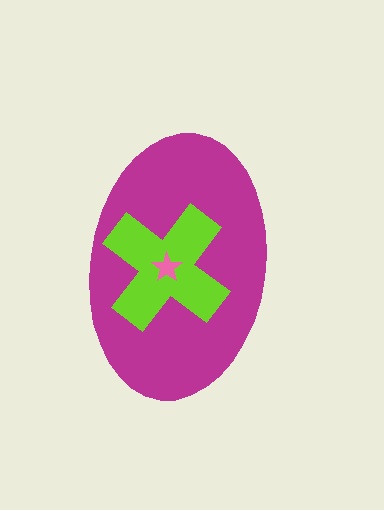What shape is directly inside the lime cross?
The pink star.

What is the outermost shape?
The magenta ellipse.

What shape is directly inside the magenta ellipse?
The lime cross.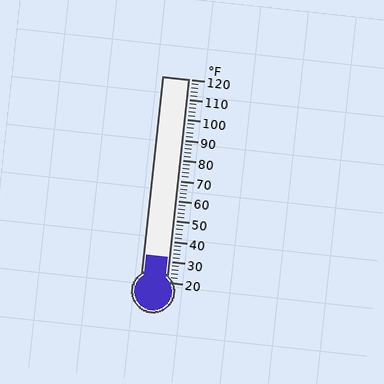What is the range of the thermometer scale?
The thermometer scale ranges from 20°F to 120°F.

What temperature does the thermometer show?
The thermometer shows approximately 32°F.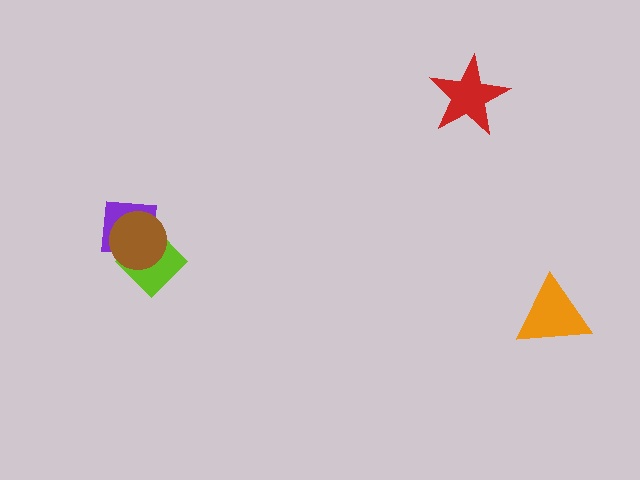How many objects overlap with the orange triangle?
0 objects overlap with the orange triangle.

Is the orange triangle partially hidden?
No, no other shape covers it.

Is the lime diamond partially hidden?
Yes, it is partially covered by another shape.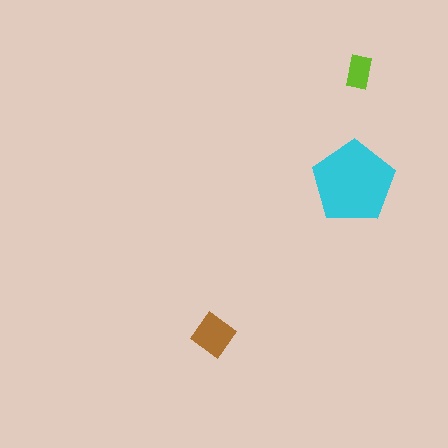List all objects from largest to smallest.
The cyan pentagon, the brown diamond, the lime rectangle.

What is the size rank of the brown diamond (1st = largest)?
2nd.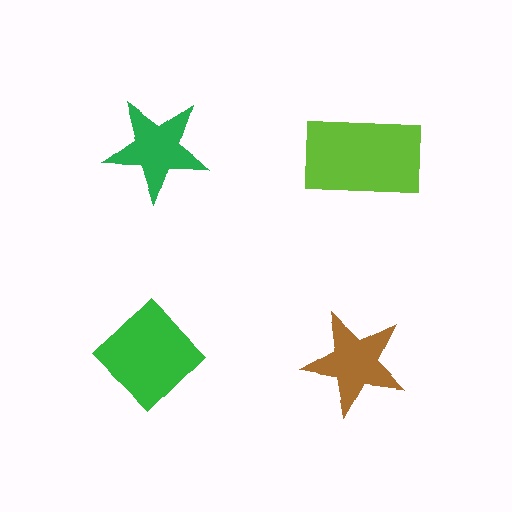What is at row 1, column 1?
A green star.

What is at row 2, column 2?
A brown star.